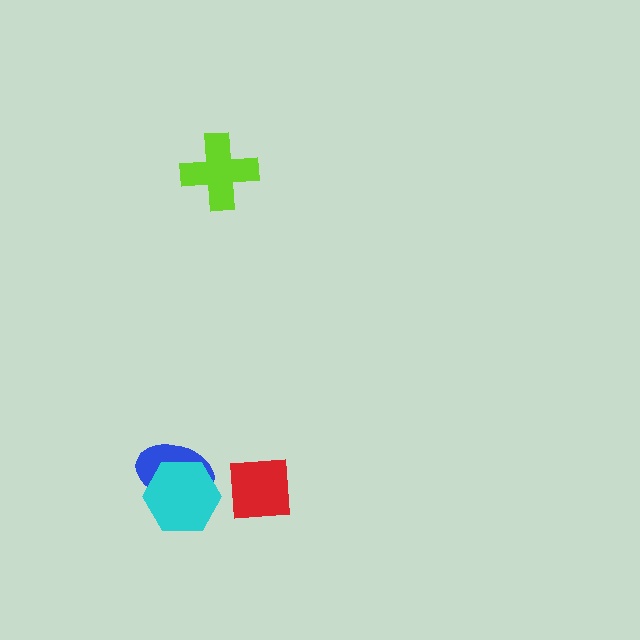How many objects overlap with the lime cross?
0 objects overlap with the lime cross.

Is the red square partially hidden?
No, no other shape covers it.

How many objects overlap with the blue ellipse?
1 object overlaps with the blue ellipse.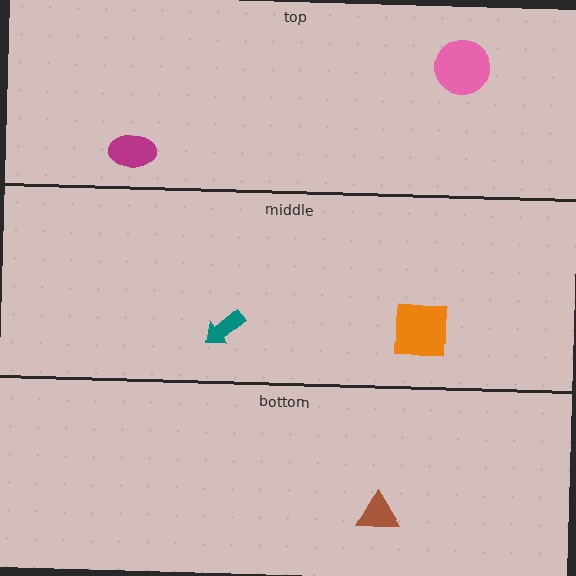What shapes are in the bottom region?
The brown triangle.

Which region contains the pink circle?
The top region.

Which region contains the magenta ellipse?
The top region.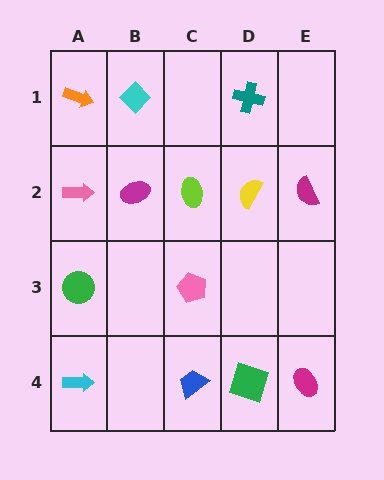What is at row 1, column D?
A teal cross.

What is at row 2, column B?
A magenta ellipse.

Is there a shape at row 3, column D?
No, that cell is empty.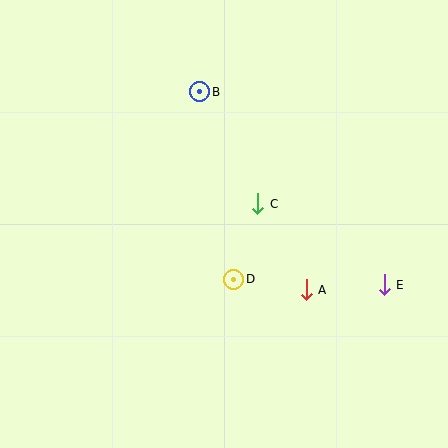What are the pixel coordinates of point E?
Point E is at (384, 285).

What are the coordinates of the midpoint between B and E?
The midpoint between B and E is at (292, 188).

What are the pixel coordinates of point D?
Point D is at (234, 279).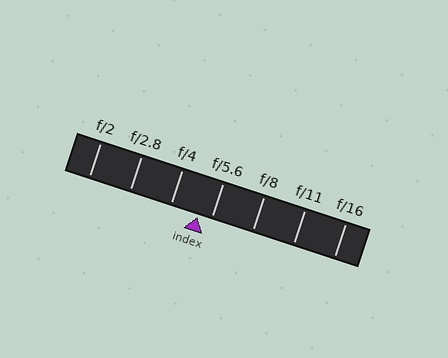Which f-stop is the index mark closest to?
The index mark is closest to f/5.6.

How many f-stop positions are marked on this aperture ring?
There are 7 f-stop positions marked.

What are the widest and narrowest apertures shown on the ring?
The widest aperture shown is f/2 and the narrowest is f/16.